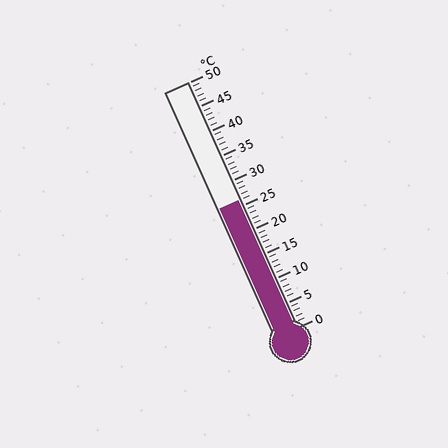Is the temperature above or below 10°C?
The temperature is above 10°C.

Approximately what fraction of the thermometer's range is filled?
The thermometer is filled to approximately 50% of its range.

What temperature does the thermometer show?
The thermometer shows approximately 26°C.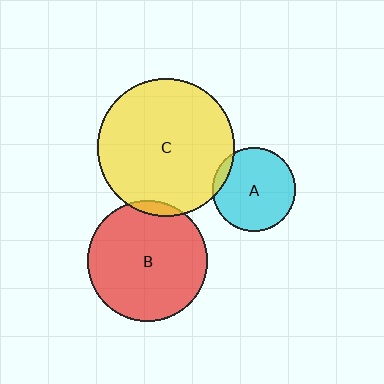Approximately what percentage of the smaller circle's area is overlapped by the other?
Approximately 5%.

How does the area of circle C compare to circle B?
Approximately 1.3 times.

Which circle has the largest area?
Circle C (yellow).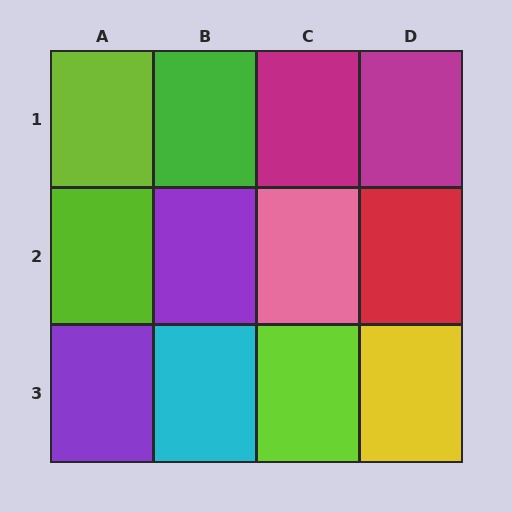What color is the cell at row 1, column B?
Green.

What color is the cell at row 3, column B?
Cyan.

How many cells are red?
1 cell is red.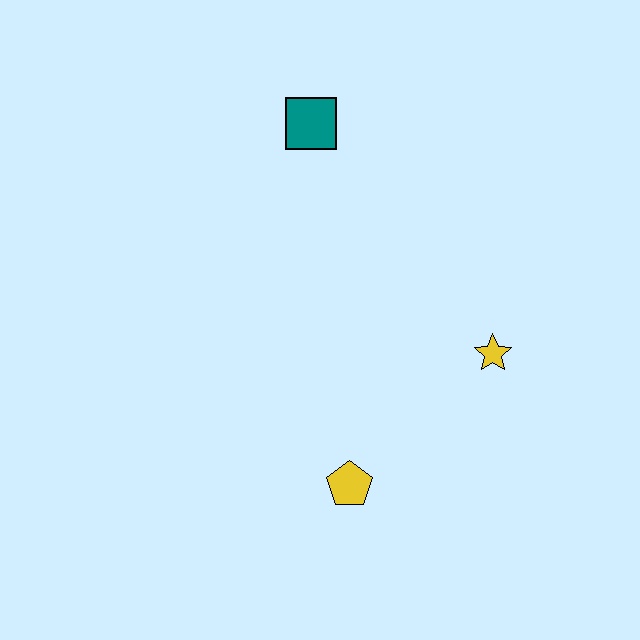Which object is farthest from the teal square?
The yellow pentagon is farthest from the teal square.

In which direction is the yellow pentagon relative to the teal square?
The yellow pentagon is below the teal square.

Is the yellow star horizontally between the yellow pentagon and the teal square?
No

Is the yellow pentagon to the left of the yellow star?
Yes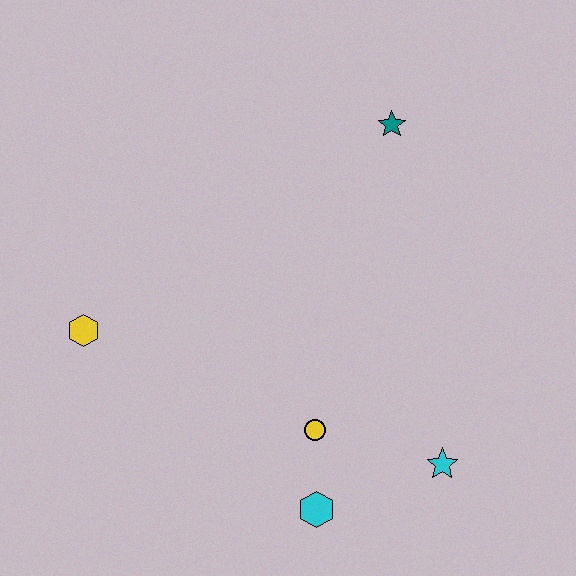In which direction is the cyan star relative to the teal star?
The cyan star is below the teal star.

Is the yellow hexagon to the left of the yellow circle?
Yes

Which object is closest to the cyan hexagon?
The yellow circle is closest to the cyan hexagon.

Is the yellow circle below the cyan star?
No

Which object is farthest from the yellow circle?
The teal star is farthest from the yellow circle.